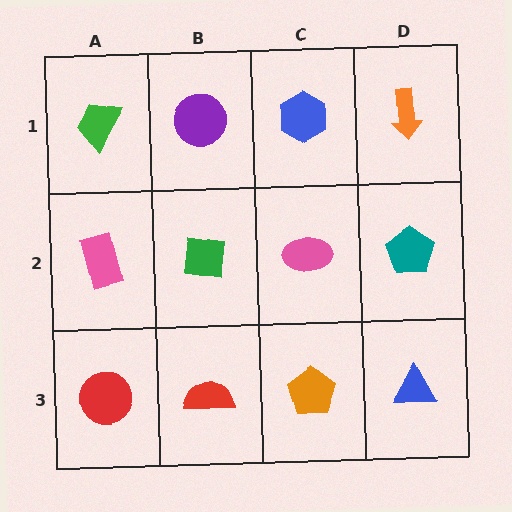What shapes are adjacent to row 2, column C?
A blue hexagon (row 1, column C), an orange pentagon (row 3, column C), a green square (row 2, column B), a teal pentagon (row 2, column D).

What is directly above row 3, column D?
A teal pentagon.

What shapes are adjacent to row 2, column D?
An orange arrow (row 1, column D), a blue triangle (row 3, column D), a pink ellipse (row 2, column C).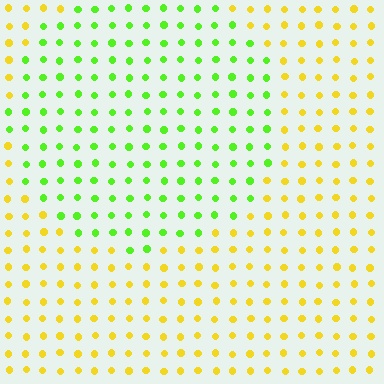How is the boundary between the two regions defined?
The boundary is defined purely by a slight shift in hue (about 54 degrees). Spacing, size, and orientation are identical on both sides.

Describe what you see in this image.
The image is filled with small yellow elements in a uniform arrangement. A circle-shaped region is visible where the elements are tinted to a slightly different hue, forming a subtle color boundary.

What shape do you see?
I see a circle.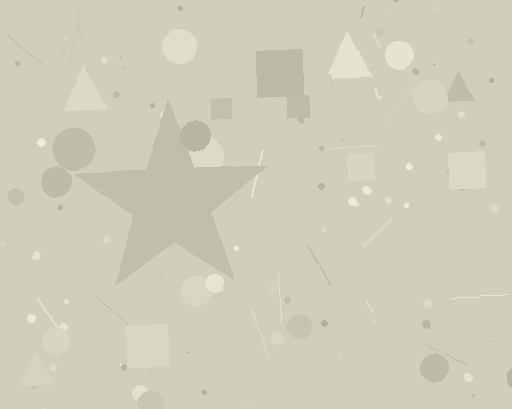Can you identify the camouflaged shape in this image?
The camouflaged shape is a star.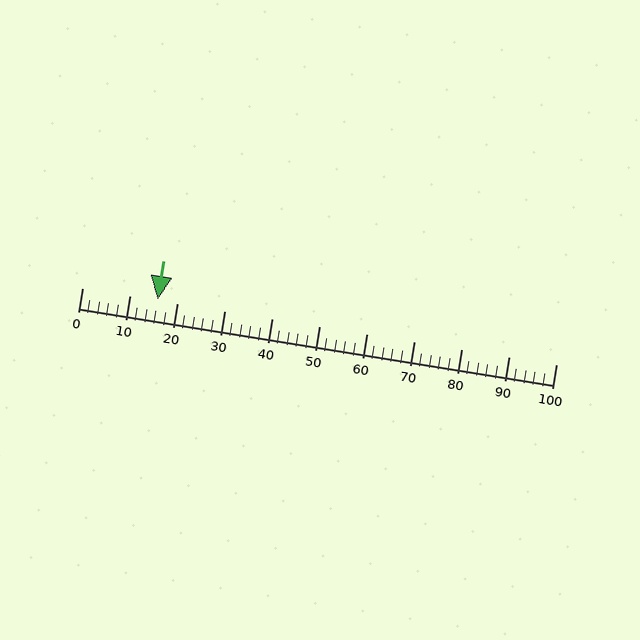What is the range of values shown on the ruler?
The ruler shows values from 0 to 100.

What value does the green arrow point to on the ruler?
The green arrow points to approximately 16.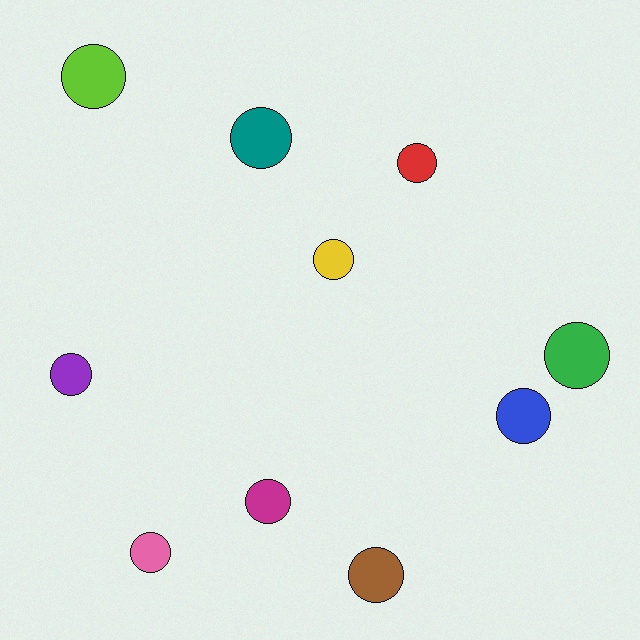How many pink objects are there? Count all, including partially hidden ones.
There is 1 pink object.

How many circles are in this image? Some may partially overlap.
There are 10 circles.